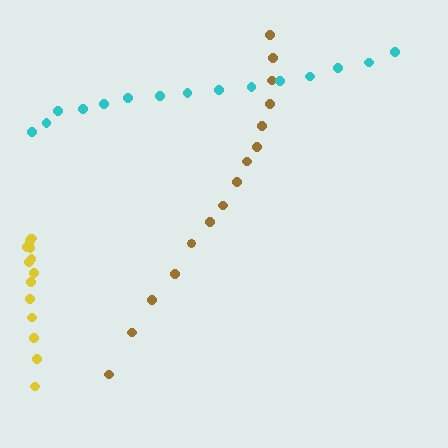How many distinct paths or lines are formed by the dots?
There are 3 distinct paths.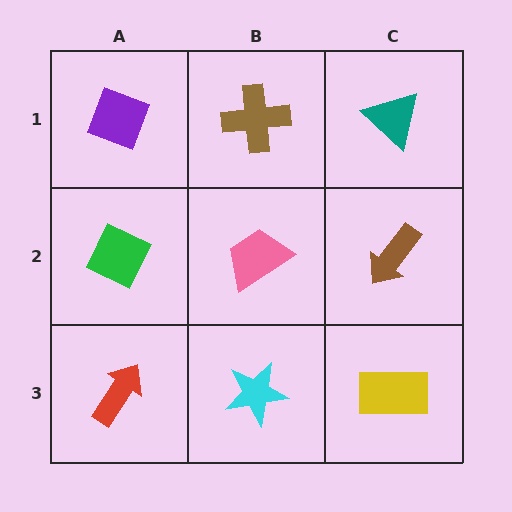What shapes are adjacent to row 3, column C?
A brown arrow (row 2, column C), a cyan star (row 3, column B).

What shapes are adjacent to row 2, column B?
A brown cross (row 1, column B), a cyan star (row 3, column B), a green diamond (row 2, column A), a brown arrow (row 2, column C).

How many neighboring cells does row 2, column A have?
3.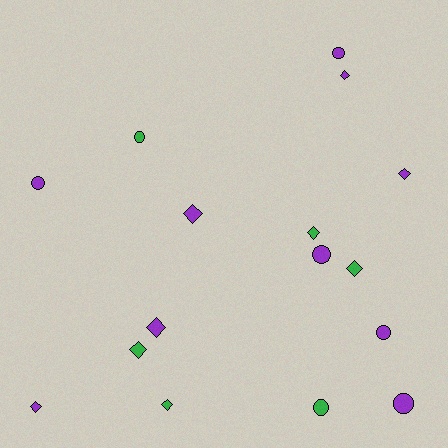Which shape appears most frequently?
Diamond, with 9 objects.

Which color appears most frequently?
Purple, with 10 objects.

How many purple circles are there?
There are 5 purple circles.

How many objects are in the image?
There are 16 objects.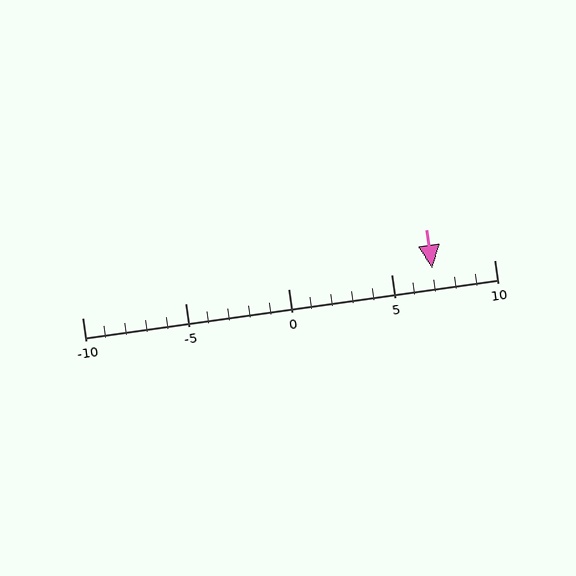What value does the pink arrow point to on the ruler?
The pink arrow points to approximately 7.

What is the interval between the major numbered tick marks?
The major tick marks are spaced 5 units apart.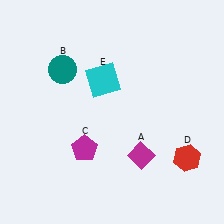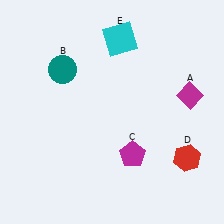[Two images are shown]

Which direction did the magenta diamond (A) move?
The magenta diamond (A) moved up.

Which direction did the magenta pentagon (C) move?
The magenta pentagon (C) moved right.